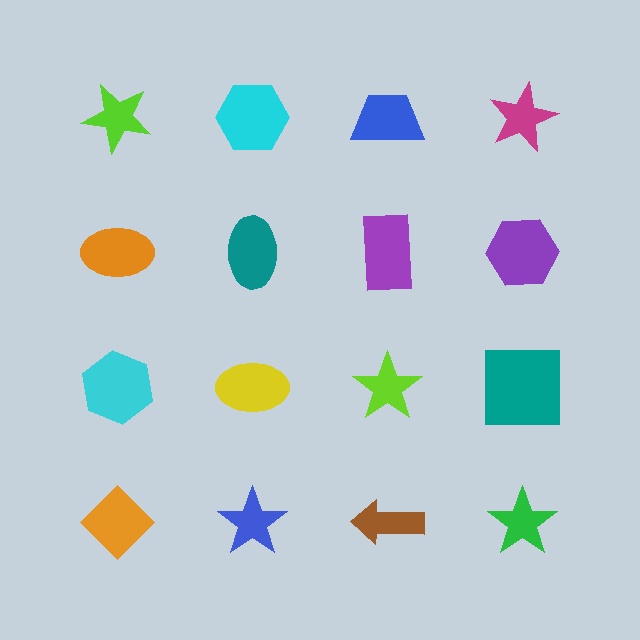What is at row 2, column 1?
An orange ellipse.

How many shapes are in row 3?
4 shapes.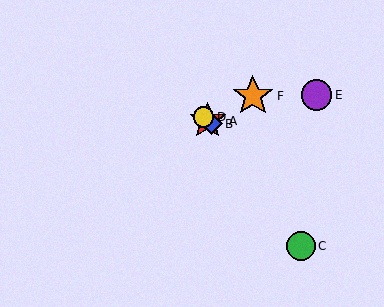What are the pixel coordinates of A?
Object A is at (208, 121).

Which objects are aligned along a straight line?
Objects A, B, D are aligned along a straight line.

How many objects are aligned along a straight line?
3 objects (A, B, D) are aligned along a straight line.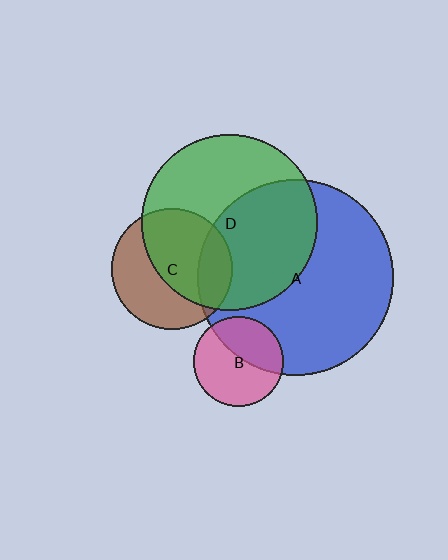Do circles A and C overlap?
Yes.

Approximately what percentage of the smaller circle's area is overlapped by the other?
Approximately 20%.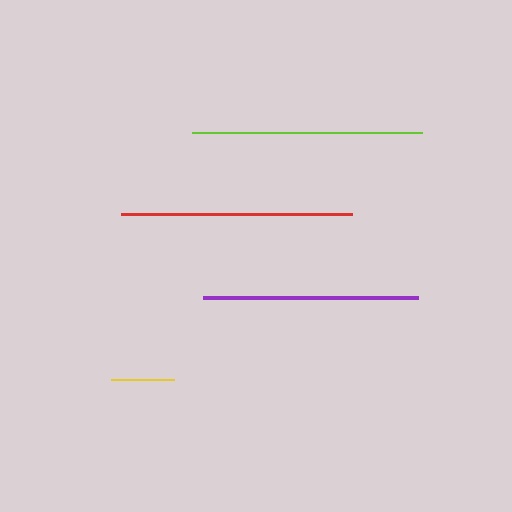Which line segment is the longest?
The red line is the longest at approximately 230 pixels.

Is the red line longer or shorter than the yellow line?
The red line is longer than the yellow line.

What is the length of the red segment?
The red segment is approximately 230 pixels long.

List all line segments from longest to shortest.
From longest to shortest: red, lime, purple, yellow.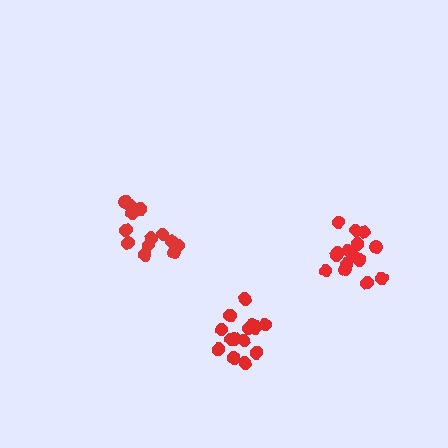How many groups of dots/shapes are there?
There are 3 groups.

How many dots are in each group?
Group 1: 14 dots, Group 2: 13 dots, Group 3: 15 dots (42 total).